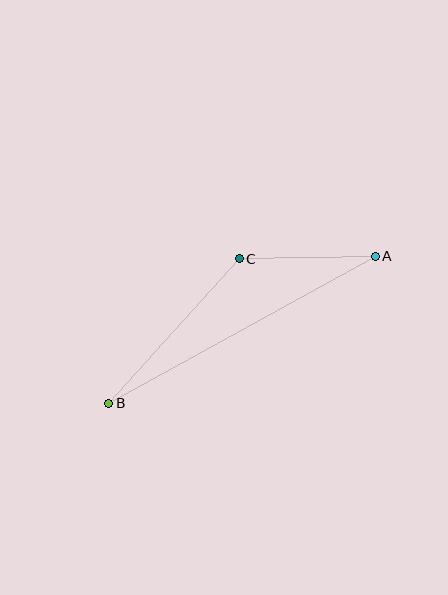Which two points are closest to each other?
Points A and C are closest to each other.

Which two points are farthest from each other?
Points A and B are farthest from each other.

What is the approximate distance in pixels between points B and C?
The distance between B and C is approximately 195 pixels.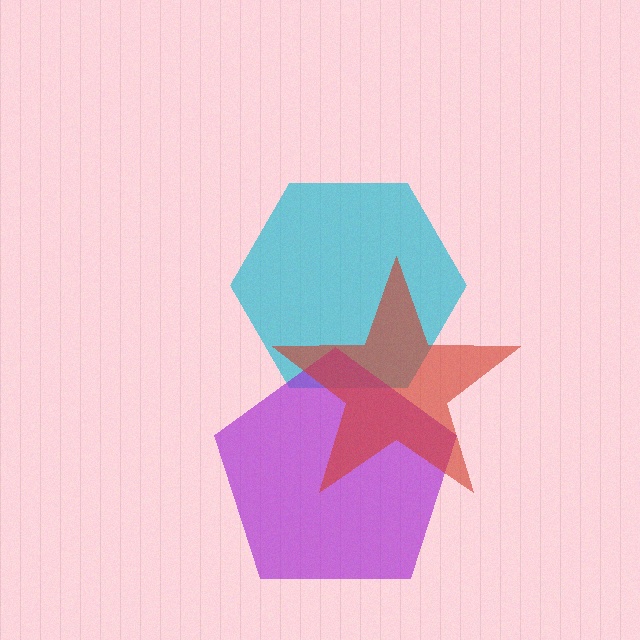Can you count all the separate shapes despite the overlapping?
Yes, there are 3 separate shapes.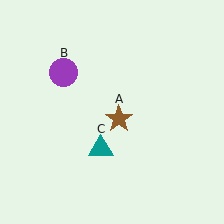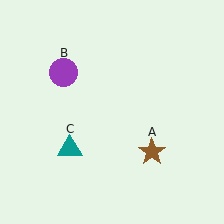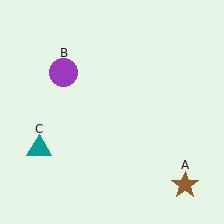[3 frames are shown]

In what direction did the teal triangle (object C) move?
The teal triangle (object C) moved left.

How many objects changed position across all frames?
2 objects changed position: brown star (object A), teal triangle (object C).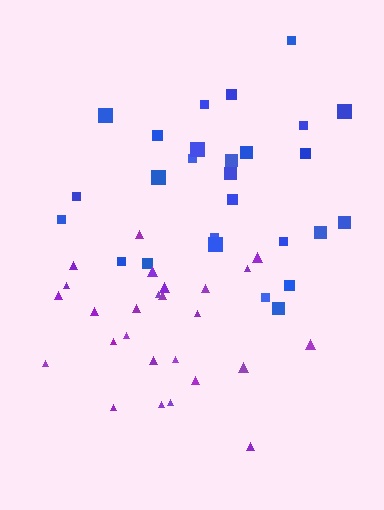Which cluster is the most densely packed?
Purple.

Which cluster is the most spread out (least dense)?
Blue.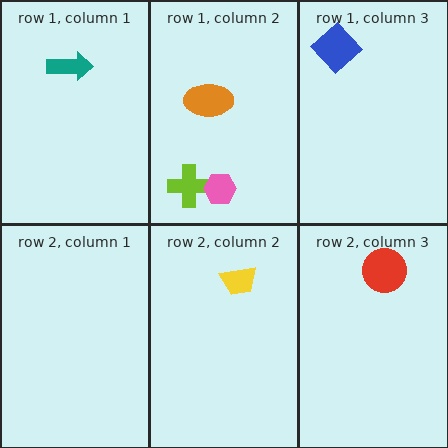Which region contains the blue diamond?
The row 1, column 3 region.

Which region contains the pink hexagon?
The row 1, column 2 region.